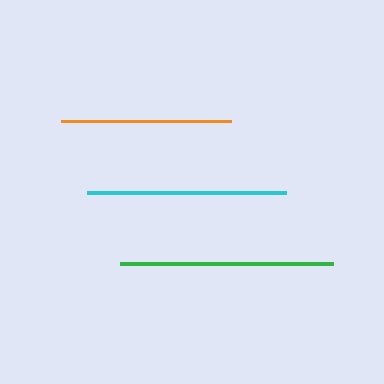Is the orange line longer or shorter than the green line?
The green line is longer than the orange line.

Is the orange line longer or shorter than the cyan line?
The cyan line is longer than the orange line.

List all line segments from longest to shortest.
From longest to shortest: green, cyan, orange.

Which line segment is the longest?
The green line is the longest at approximately 213 pixels.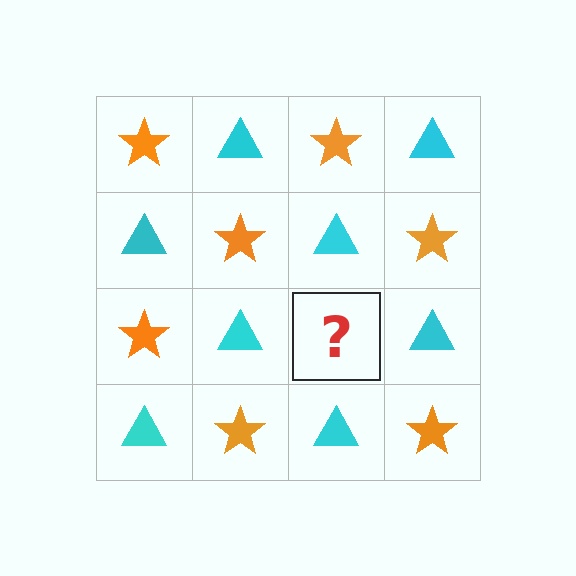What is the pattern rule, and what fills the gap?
The rule is that it alternates orange star and cyan triangle in a checkerboard pattern. The gap should be filled with an orange star.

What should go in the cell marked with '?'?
The missing cell should contain an orange star.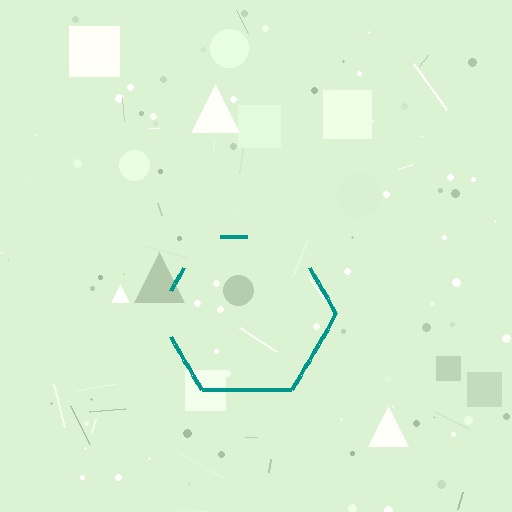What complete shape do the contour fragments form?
The contour fragments form a hexagon.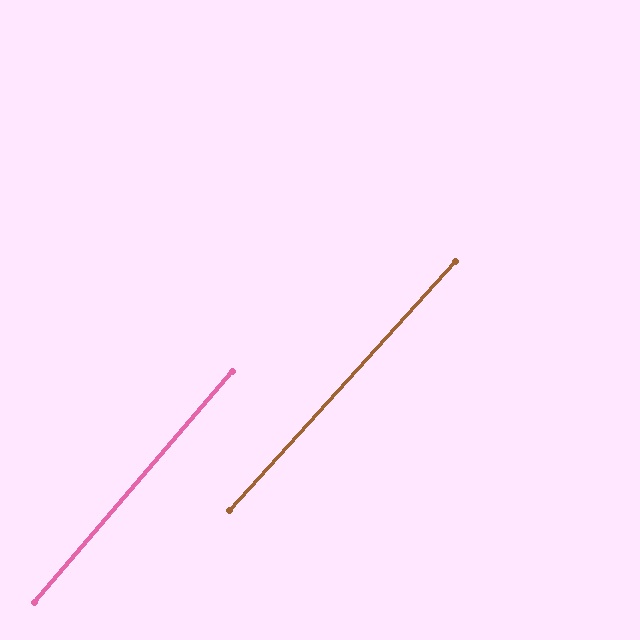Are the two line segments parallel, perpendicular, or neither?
Parallel — their directions differ by only 1.8°.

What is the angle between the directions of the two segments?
Approximately 2 degrees.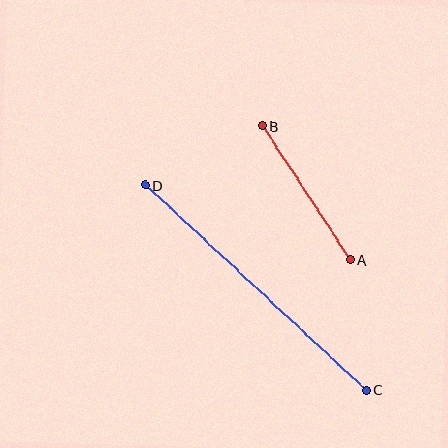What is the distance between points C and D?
The distance is approximately 301 pixels.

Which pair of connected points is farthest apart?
Points C and D are farthest apart.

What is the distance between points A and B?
The distance is approximately 160 pixels.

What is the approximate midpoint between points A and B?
The midpoint is at approximately (306, 193) pixels.